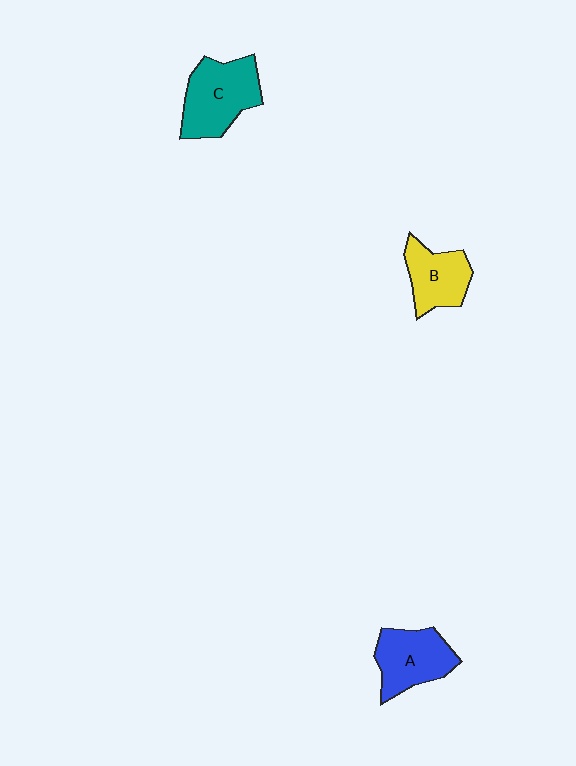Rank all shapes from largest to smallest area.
From largest to smallest: C (teal), A (blue), B (yellow).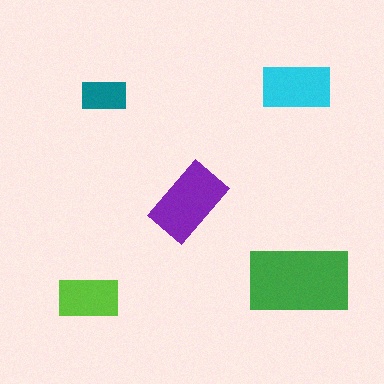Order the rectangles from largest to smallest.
the green one, the purple one, the cyan one, the lime one, the teal one.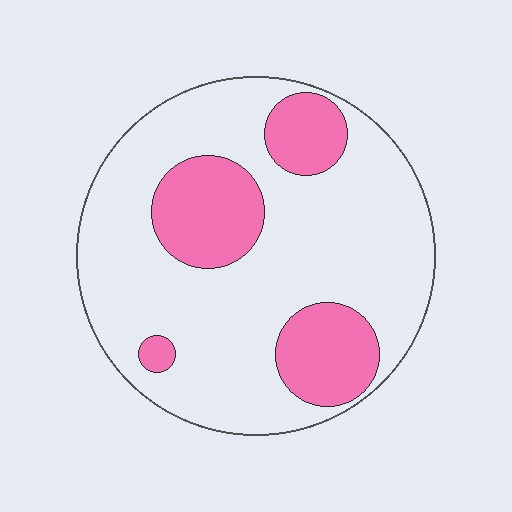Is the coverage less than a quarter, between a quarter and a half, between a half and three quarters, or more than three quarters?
Between a quarter and a half.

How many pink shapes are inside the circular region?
4.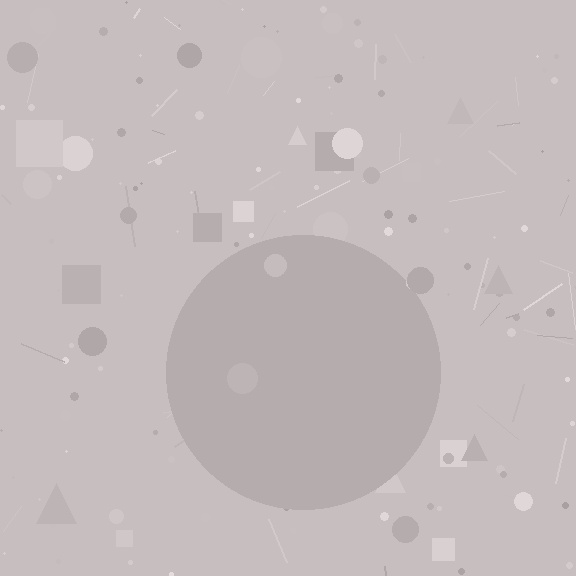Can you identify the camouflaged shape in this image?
The camouflaged shape is a circle.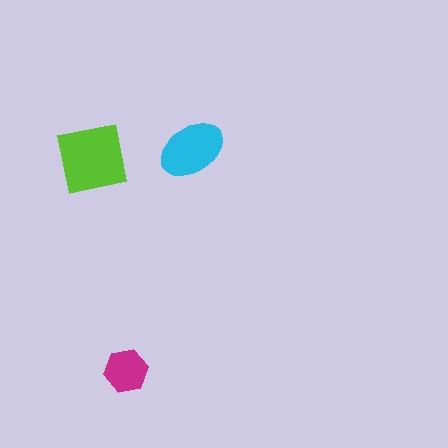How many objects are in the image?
There are 3 objects in the image.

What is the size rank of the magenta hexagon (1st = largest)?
3rd.